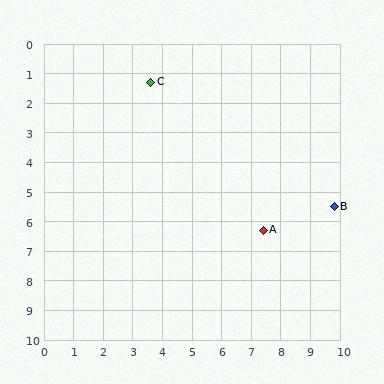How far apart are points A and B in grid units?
Points A and B are about 2.5 grid units apart.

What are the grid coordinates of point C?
Point C is at approximately (3.6, 1.3).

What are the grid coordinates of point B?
Point B is at approximately (9.8, 5.5).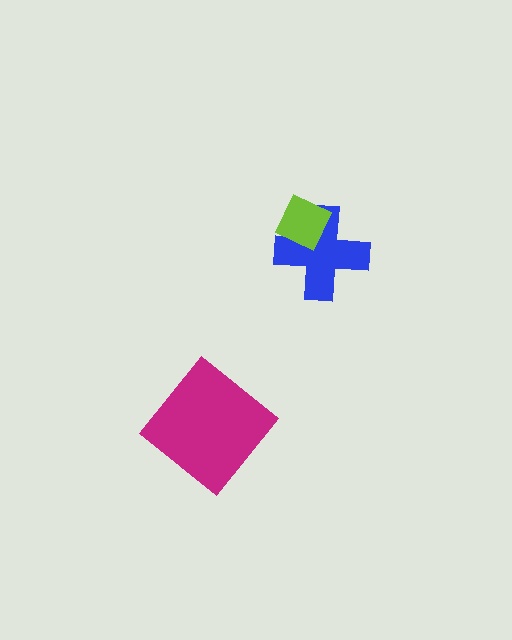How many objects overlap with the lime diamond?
1 object overlaps with the lime diamond.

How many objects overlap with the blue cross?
1 object overlaps with the blue cross.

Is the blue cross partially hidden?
Yes, it is partially covered by another shape.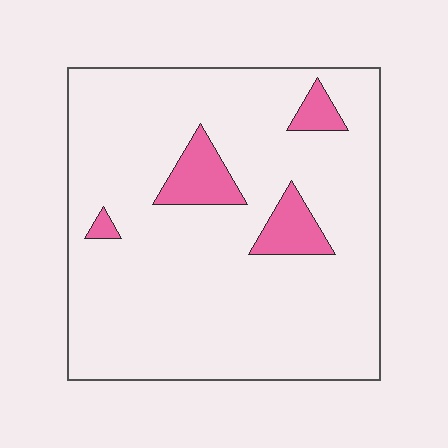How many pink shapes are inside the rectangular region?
4.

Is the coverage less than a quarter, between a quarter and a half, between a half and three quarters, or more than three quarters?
Less than a quarter.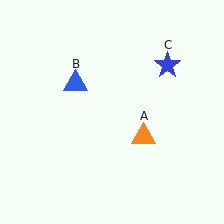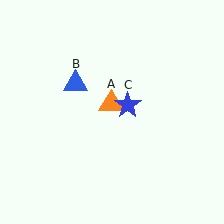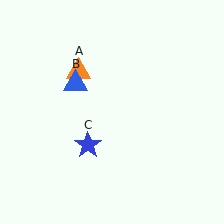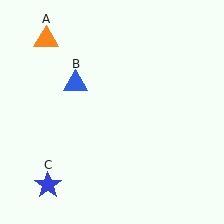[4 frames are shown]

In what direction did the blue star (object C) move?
The blue star (object C) moved down and to the left.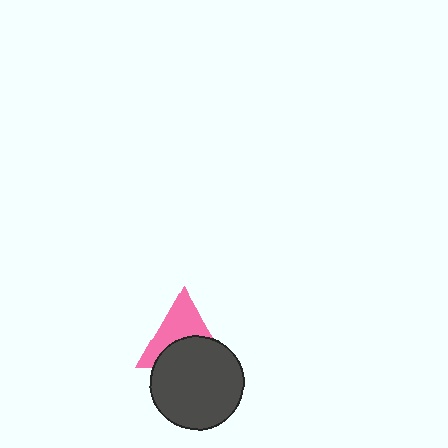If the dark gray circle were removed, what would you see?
You would see the complete pink triangle.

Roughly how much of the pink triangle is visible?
About half of it is visible (roughly 53%).